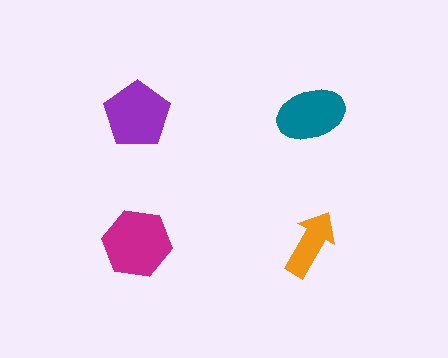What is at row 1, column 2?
A teal ellipse.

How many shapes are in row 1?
2 shapes.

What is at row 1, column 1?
A purple pentagon.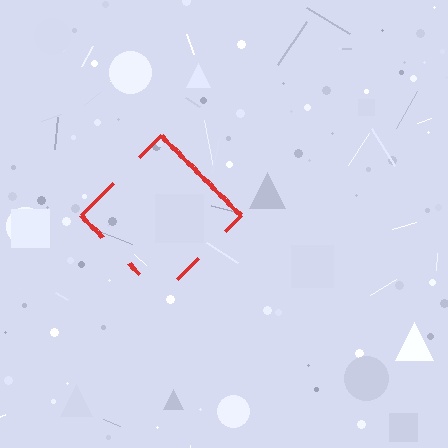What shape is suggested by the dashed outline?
The dashed outline suggests a diamond.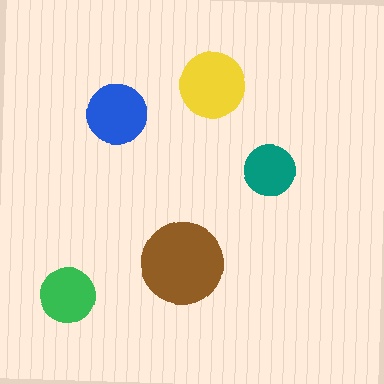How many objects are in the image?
There are 5 objects in the image.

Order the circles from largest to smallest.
the brown one, the yellow one, the blue one, the green one, the teal one.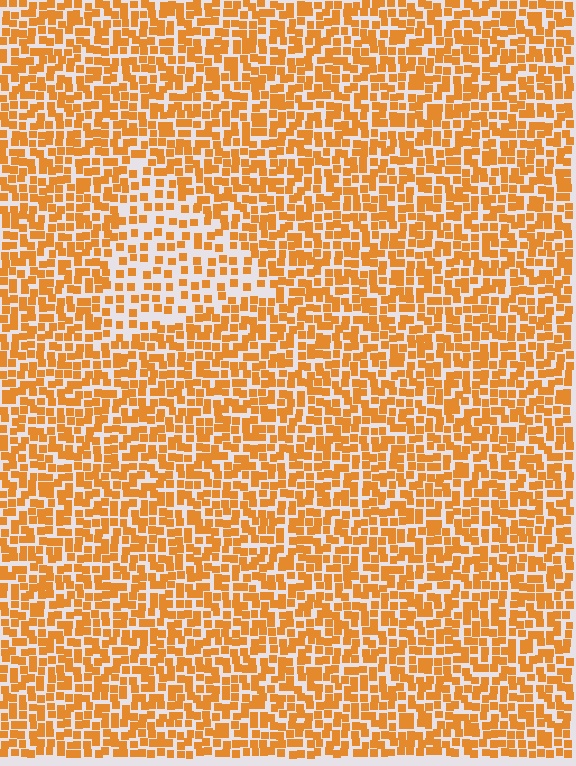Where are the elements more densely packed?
The elements are more densely packed outside the triangle boundary.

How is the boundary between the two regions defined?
The boundary is defined by a change in element density (approximately 1.9x ratio). All elements are the same color, size, and shape.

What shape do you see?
I see a triangle.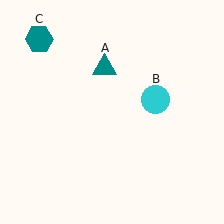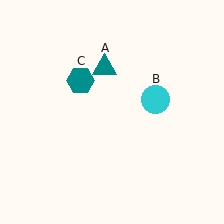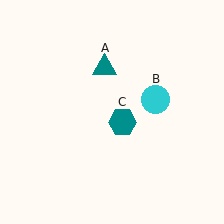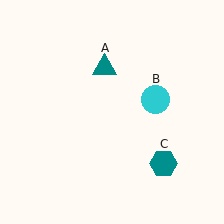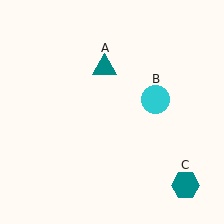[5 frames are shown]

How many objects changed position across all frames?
1 object changed position: teal hexagon (object C).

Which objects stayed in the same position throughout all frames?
Teal triangle (object A) and cyan circle (object B) remained stationary.